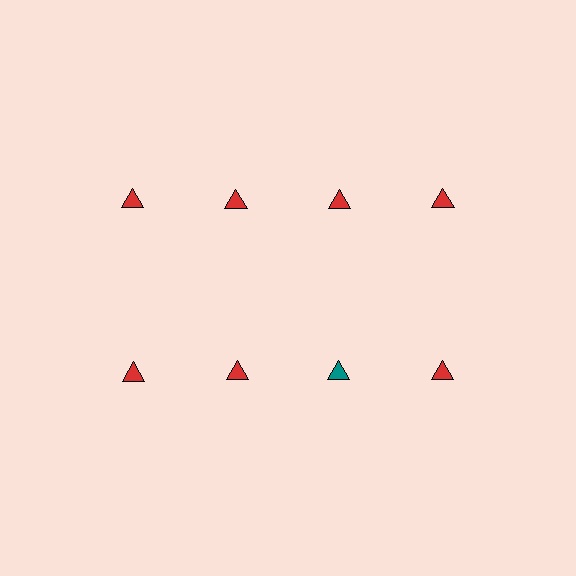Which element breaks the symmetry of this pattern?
The teal triangle in the second row, center column breaks the symmetry. All other shapes are red triangles.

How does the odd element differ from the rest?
It has a different color: teal instead of red.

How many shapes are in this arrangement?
There are 8 shapes arranged in a grid pattern.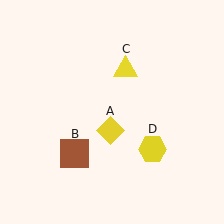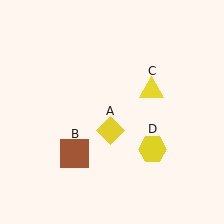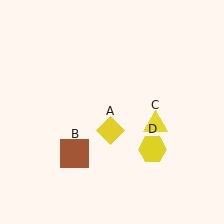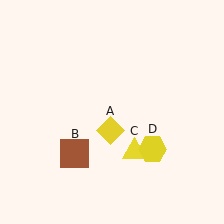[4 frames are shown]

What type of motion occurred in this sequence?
The yellow triangle (object C) rotated clockwise around the center of the scene.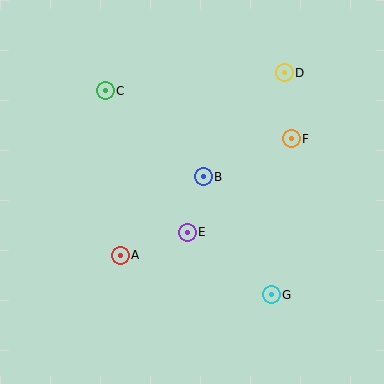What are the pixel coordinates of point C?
Point C is at (105, 91).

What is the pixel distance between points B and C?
The distance between B and C is 131 pixels.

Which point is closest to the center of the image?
Point B at (203, 177) is closest to the center.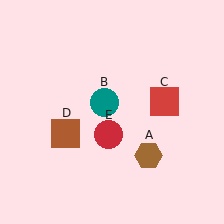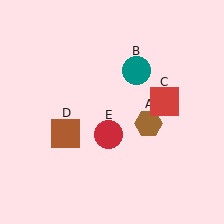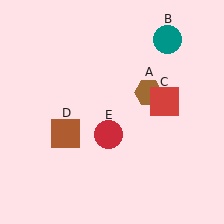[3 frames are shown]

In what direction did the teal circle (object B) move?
The teal circle (object B) moved up and to the right.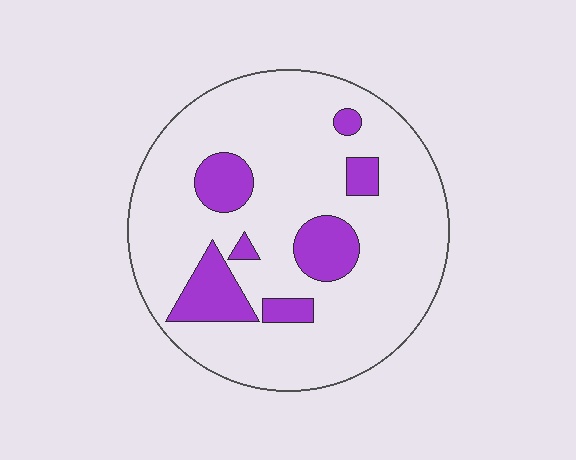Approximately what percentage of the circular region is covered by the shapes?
Approximately 15%.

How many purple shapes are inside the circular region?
7.